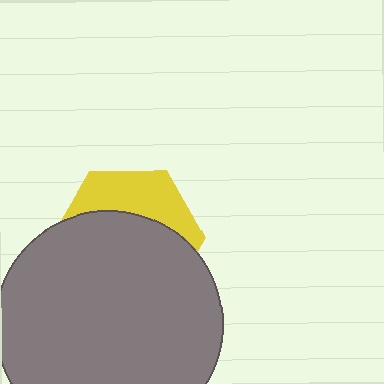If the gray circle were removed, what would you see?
You would see the complete yellow hexagon.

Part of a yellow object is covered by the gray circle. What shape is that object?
It is a hexagon.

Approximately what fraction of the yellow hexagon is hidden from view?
Roughly 66% of the yellow hexagon is hidden behind the gray circle.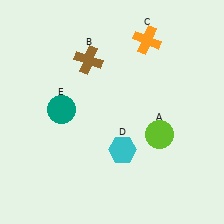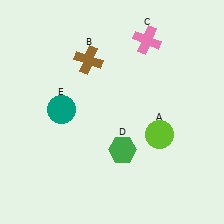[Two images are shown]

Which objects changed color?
C changed from orange to pink. D changed from cyan to green.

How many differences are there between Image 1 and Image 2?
There are 2 differences between the two images.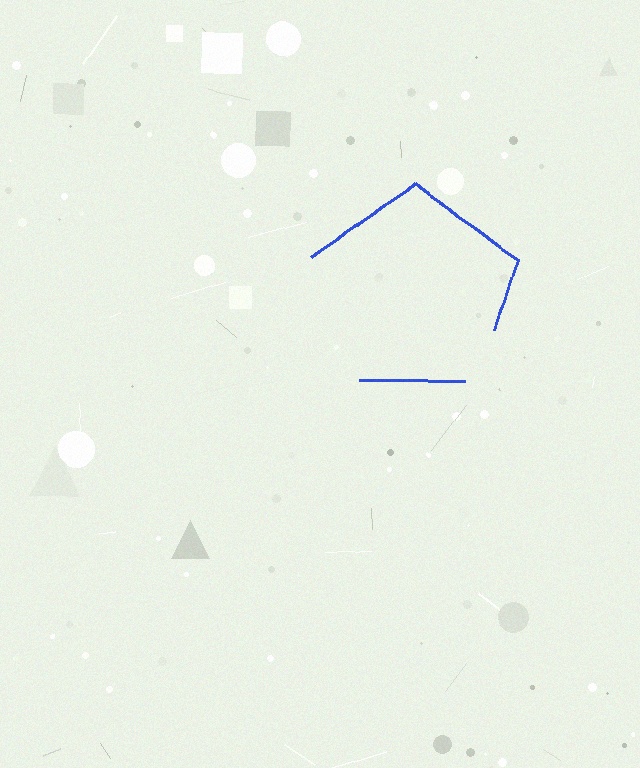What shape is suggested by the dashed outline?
The dashed outline suggests a pentagon.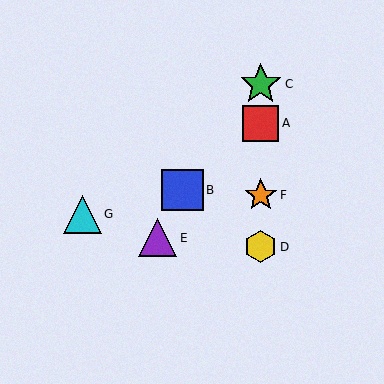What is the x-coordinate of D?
Object D is at x≈261.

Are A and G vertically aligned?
No, A is at x≈261 and G is at x≈82.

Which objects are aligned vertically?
Objects A, C, D, F are aligned vertically.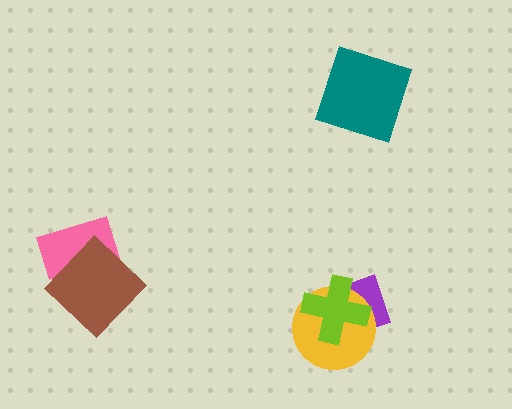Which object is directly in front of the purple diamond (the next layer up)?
The yellow circle is directly in front of the purple diamond.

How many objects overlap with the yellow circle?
2 objects overlap with the yellow circle.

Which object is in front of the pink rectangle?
The brown diamond is in front of the pink rectangle.